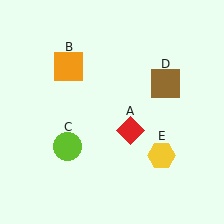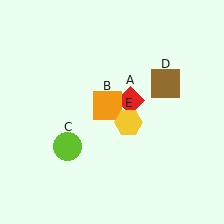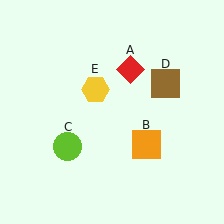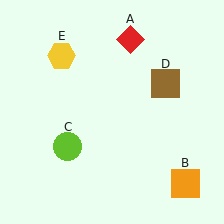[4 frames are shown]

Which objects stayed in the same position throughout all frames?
Lime circle (object C) and brown square (object D) remained stationary.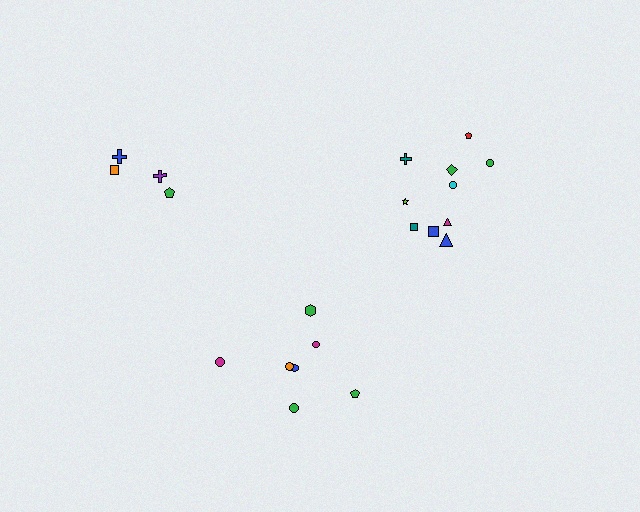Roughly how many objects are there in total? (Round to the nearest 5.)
Roughly 20 objects in total.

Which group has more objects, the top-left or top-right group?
The top-right group.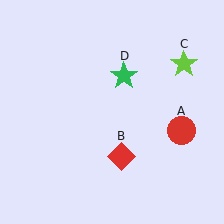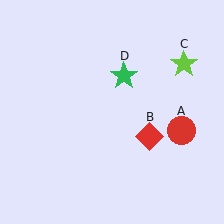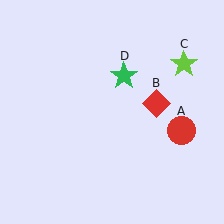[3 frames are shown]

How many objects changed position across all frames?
1 object changed position: red diamond (object B).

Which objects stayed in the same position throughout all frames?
Red circle (object A) and lime star (object C) and green star (object D) remained stationary.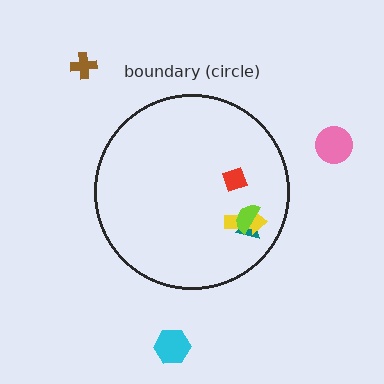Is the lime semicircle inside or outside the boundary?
Inside.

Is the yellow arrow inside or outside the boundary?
Inside.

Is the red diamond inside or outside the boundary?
Inside.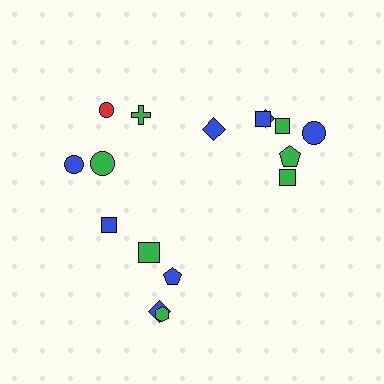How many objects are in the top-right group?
There are 7 objects.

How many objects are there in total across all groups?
There are 16 objects.